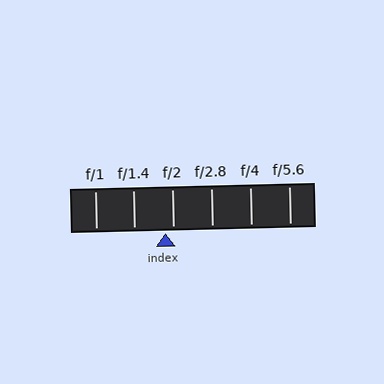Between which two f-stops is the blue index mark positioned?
The index mark is between f/1.4 and f/2.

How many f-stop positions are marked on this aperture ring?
There are 6 f-stop positions marked.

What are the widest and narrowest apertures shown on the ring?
The widest aperture shown is f/1 and the narrowest is f/5.6.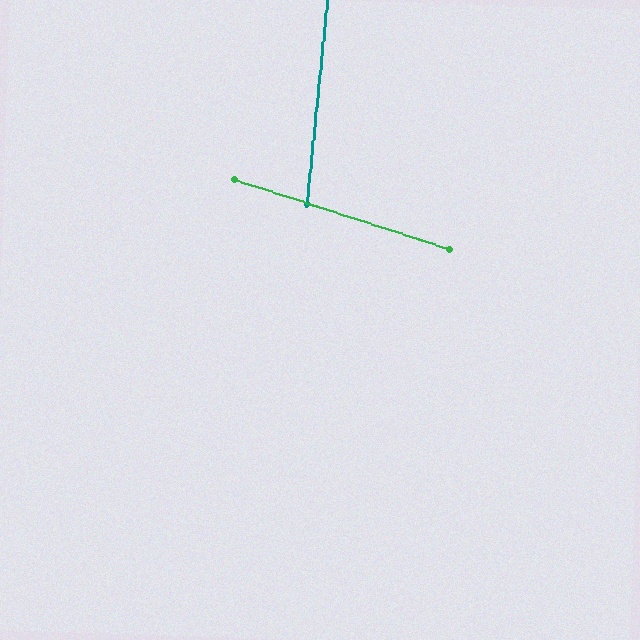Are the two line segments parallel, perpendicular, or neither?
Neither parallel nor perpendicular — they differ by about 78°.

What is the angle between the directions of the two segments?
Approximately 78 degrees.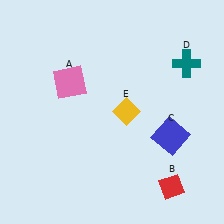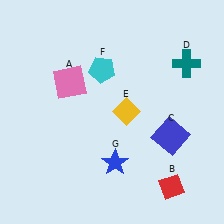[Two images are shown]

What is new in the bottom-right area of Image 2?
A blue star (G) was added in the bottom-right area of Image 2.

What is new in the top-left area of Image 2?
A cyan pentagon (F) was added in the top-left area of Image 2.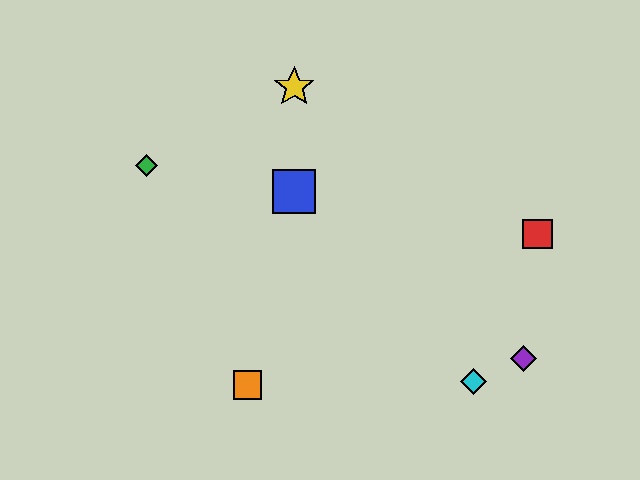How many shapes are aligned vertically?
2 shapes (the blue square, the yellow star) are aligned vertically.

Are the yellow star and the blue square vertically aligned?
Yes, both are at x≈294.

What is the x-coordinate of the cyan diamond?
The cyan diamond is at x≈473.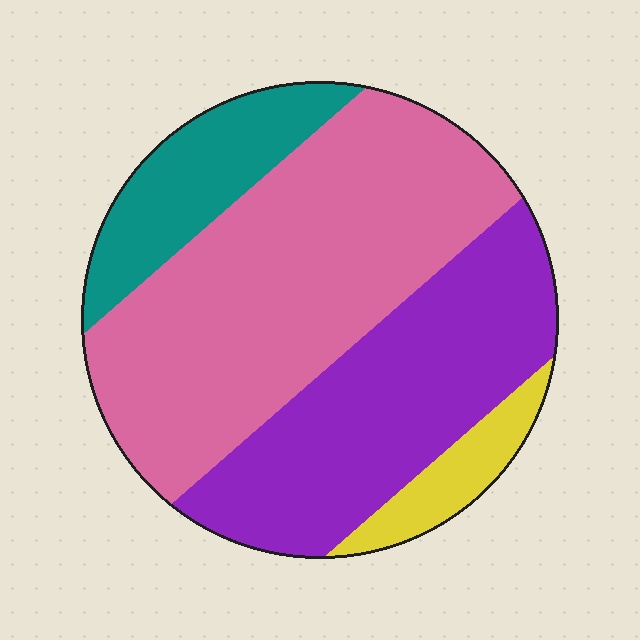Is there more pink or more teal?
Pink.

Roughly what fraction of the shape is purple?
Purple covers roughly 30% of the shape.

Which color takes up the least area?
Yellow, at roughly 5%.